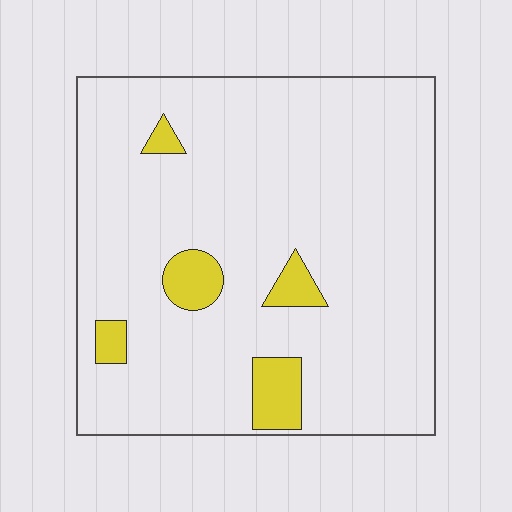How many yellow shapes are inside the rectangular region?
5.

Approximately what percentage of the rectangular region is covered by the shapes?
Approximately 10%.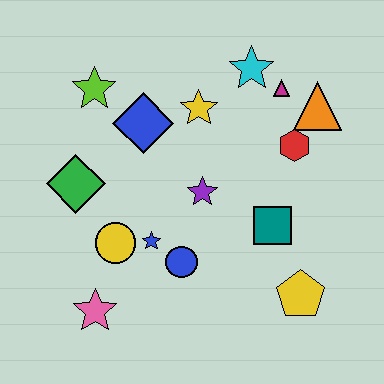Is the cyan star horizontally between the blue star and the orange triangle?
Yes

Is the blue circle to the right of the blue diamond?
Yes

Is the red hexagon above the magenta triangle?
No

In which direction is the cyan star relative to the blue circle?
The cyan star is above the blue circle.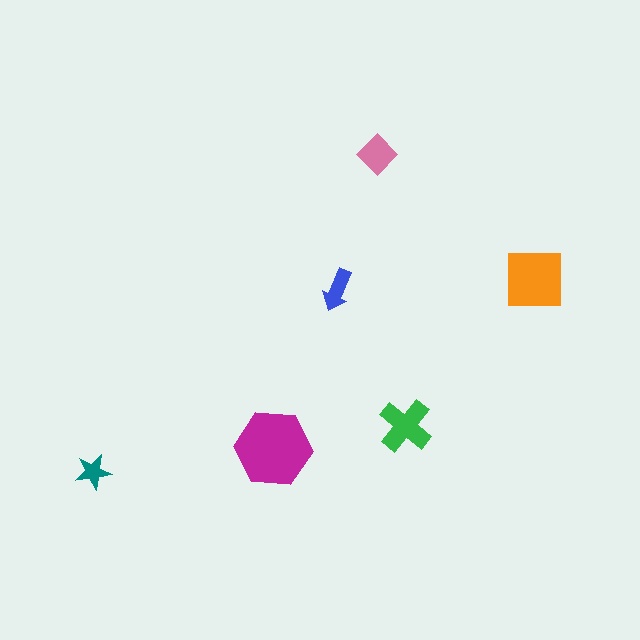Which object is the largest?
The magenta hexagon.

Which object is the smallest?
The teal star.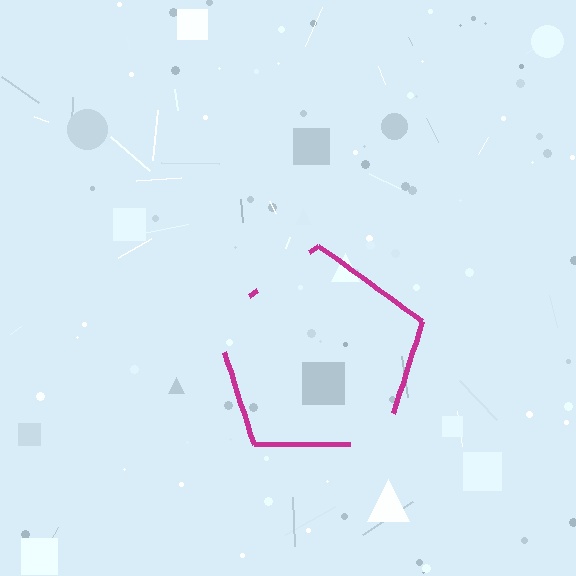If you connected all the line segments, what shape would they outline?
They would outline a pentagon.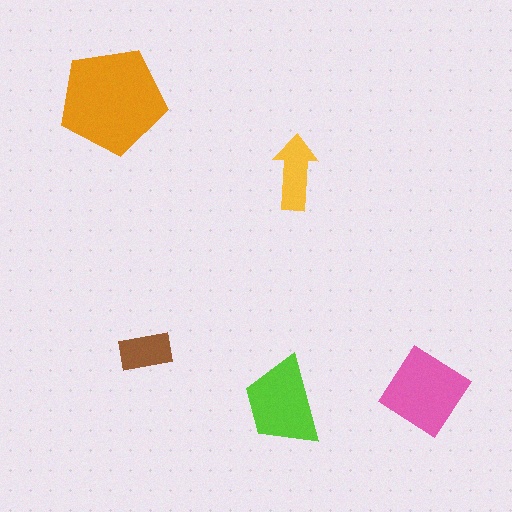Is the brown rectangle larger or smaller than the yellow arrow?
Smaller.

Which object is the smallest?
The brown rectangle.